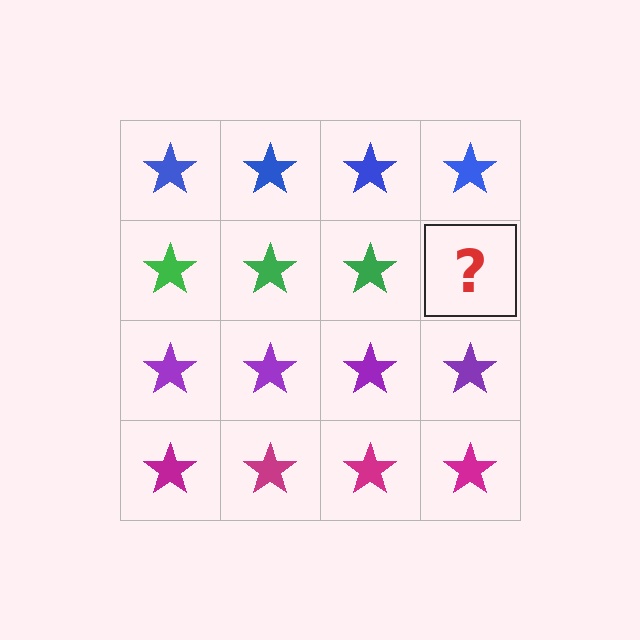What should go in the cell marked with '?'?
The missing cell should contain a green star.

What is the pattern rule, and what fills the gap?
The rule is that each row has a consistent color. The gap should be filled with a green star.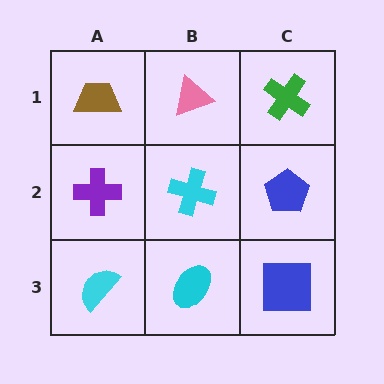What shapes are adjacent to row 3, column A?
A purple cross (row 2, column A), a cyan ellipse (row 3, column B).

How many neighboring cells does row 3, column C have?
2.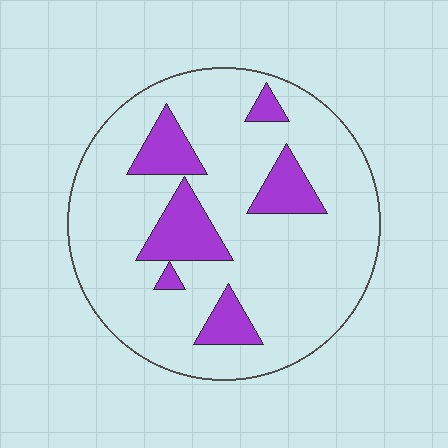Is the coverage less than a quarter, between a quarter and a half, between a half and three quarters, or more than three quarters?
Less than a quarter.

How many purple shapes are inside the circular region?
6.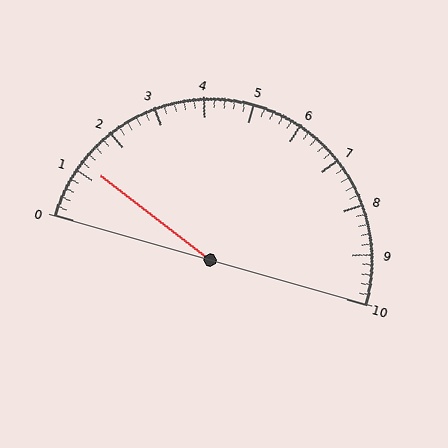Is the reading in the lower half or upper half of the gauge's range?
The reading is in the lower half of the range (0 to 10).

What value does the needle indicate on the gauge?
The needle indicates approximately 1.2.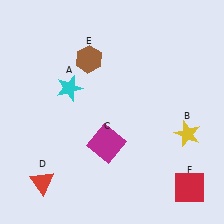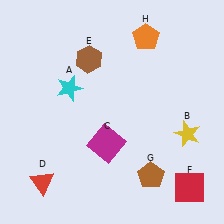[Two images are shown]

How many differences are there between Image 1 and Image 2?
There are 2 differences between the two images.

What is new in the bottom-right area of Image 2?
A brown pentagon (G) was added in the bottom-right area of Image 2.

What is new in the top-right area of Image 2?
An orange pentagon (H) was added in the top-right area of Image 2.